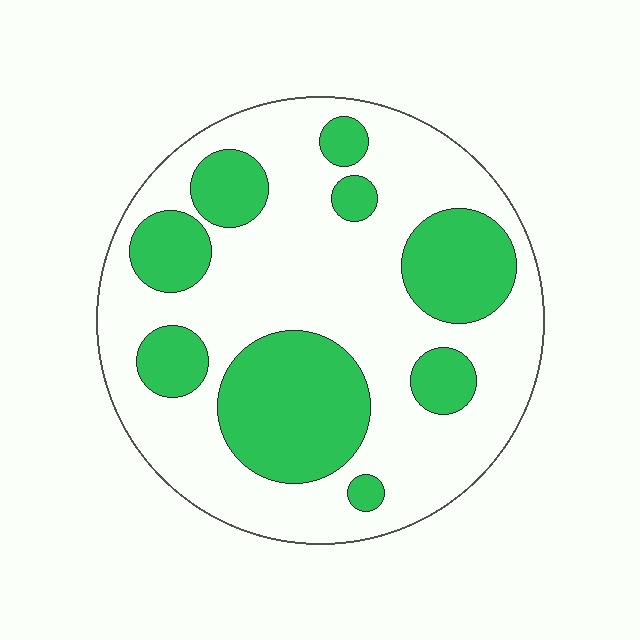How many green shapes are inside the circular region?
9.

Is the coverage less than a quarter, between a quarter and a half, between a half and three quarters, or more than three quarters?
Between a quarter and a half.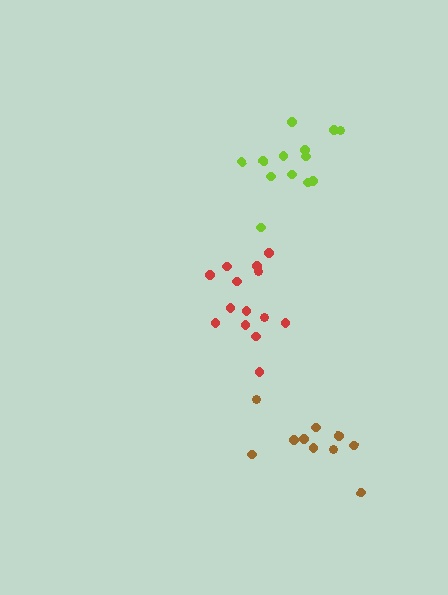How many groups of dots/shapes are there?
There are 3 groups.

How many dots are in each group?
Group 1: 10 dots, Group 2: 14 dots, Group 3: 13 dots (37 total).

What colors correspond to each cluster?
The clusters are colored: brown, red, lime.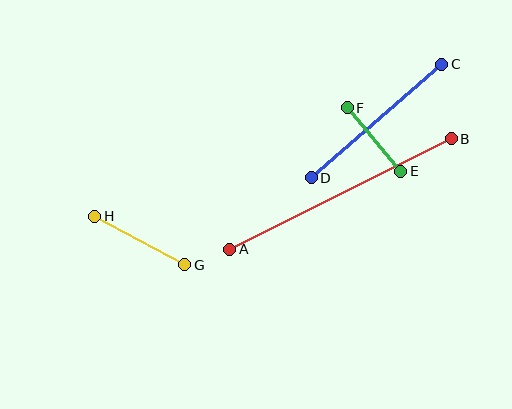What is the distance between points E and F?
The distance is approximately 83 pixels.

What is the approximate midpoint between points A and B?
The midpoint is at approximately (340, 194) pixels.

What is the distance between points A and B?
The distance is approximately 247 pixels.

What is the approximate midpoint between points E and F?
The midpoint is at approximately (374, 140) pixels.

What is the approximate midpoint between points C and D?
The midpoint is at approximately (377, 121) pixels.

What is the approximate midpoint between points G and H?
The midpoint is at approximately (140, 240) pixels.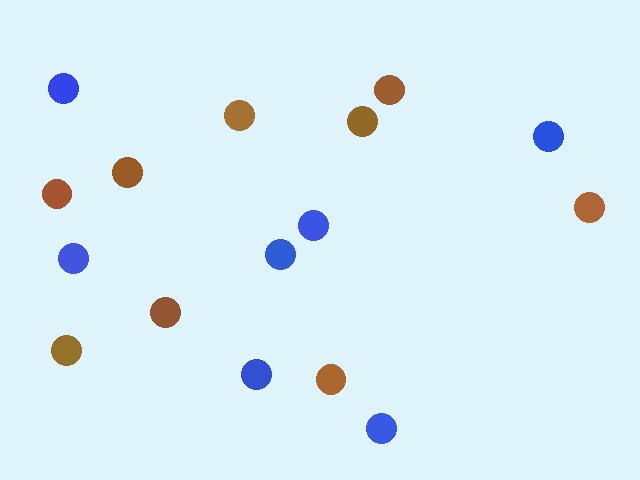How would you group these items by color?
There are 2 groups: one group of blue circles (7) and one group of brown circles (9).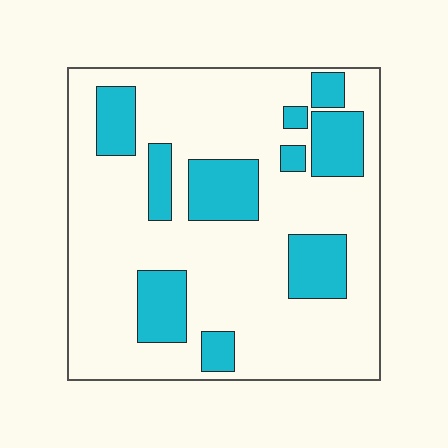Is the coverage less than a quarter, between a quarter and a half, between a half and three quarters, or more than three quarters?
Less than a quarter.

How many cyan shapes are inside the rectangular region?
10.